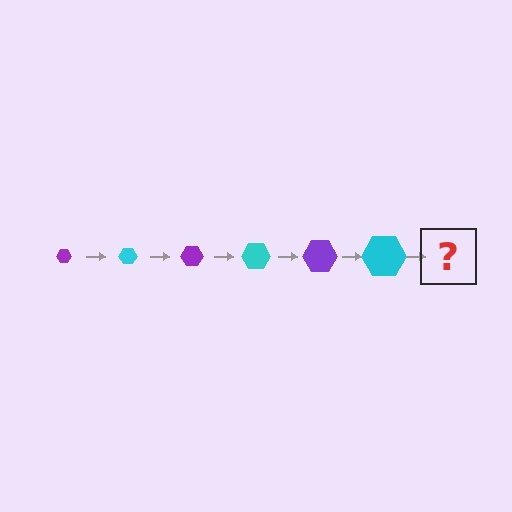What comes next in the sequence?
The next element should be a purple hexagon, larger than the previous one.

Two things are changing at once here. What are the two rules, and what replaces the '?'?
The two rules are that the hexagon grows larger each step and the color cycles through purple and cyan. The '?' should be a purple hexagon, larger than the previous one.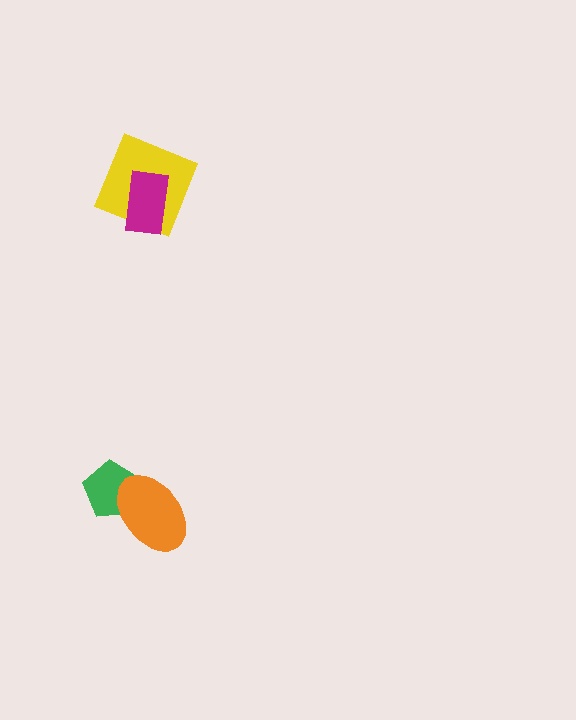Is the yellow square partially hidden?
Yes, it is partially covered by another shape.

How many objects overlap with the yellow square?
1 object overlaps with the yellow square.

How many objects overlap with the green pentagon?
1 object overlaps with the green pentagon.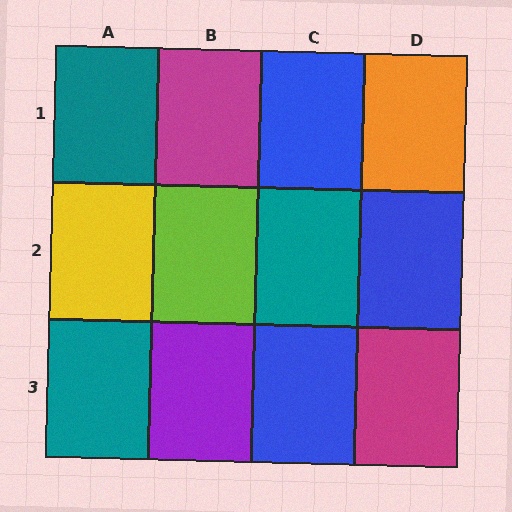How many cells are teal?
3 cells are teal.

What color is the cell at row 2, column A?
Yellow.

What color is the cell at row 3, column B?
Purple.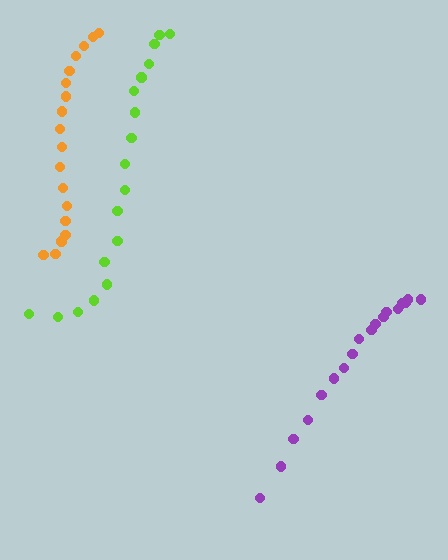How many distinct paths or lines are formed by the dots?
There are 3 distinct paths.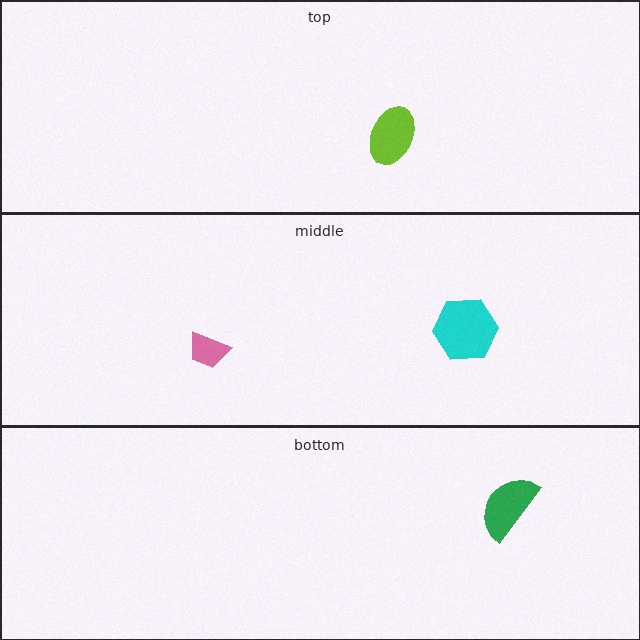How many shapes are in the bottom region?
1.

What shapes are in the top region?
The lime ellipse.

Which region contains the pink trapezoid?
The middle region.